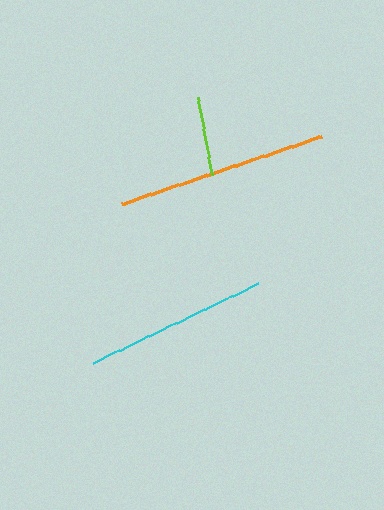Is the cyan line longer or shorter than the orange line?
The orange line is longer than the cyan line.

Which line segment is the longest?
The orange line is the longest at approximately 212 pixels.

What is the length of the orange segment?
The orange segment is approximately 212 pixels long.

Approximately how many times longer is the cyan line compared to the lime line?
The cyan line is approximately 2.3 times the length of the lime line.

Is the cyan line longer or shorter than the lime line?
The cyan line is longer than the lime line.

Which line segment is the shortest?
The lime line is the shortest at approximately 79 pixels.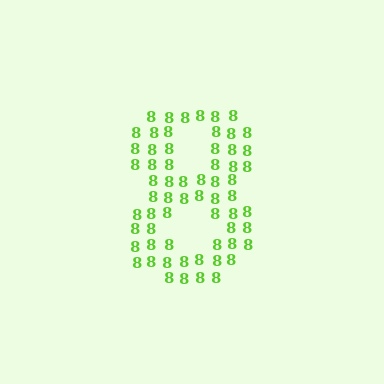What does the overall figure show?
The overall figure shows the digit 8.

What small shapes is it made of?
It is made of small digit 8's.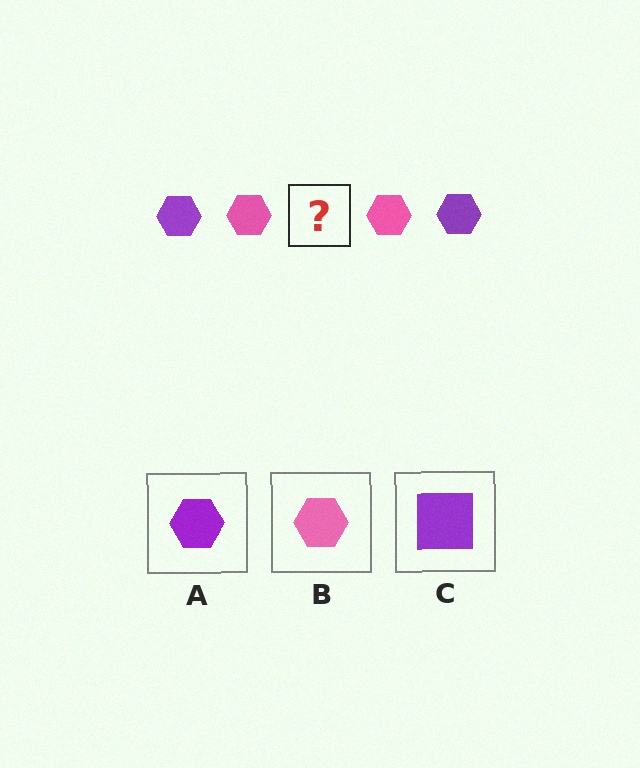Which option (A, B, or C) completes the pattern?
A.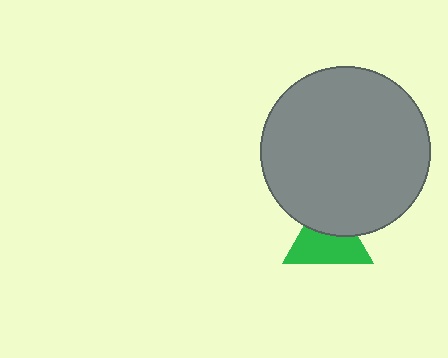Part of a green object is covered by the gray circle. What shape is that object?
It is a triangle.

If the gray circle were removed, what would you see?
You would see the complete green triangle.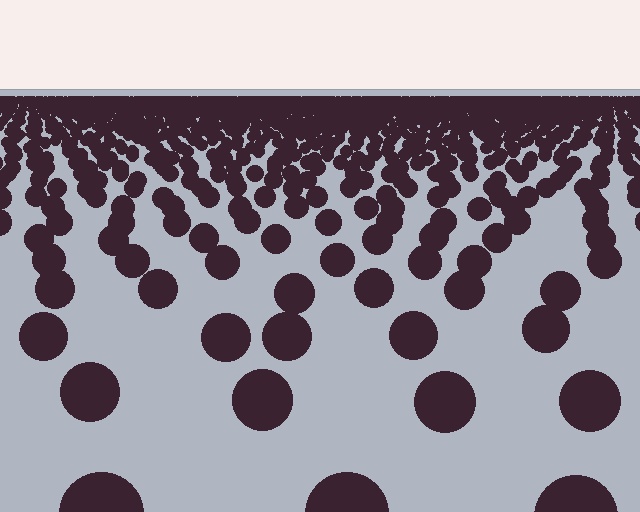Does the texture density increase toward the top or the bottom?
Density increases toward the top.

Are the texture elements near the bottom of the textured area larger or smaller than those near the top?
Larger. Near the bottom, elements are closer to the viewer and appear at a bigger on-screen size.